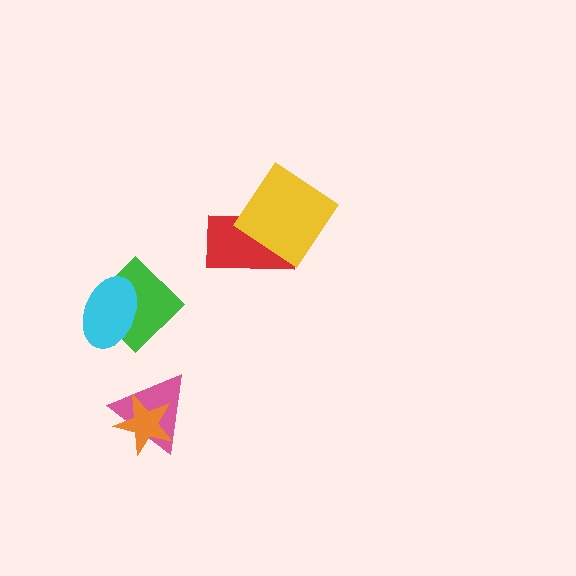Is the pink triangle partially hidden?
Yes, it is partially covered by another shape.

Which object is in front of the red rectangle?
The yellow diamond is in front of the red rectangle.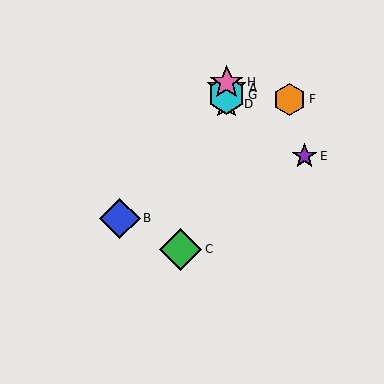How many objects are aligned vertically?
4 objects (A, D, G, H) are aligned vertically.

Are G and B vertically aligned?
No, G is at x≈227 and B is at x≈120.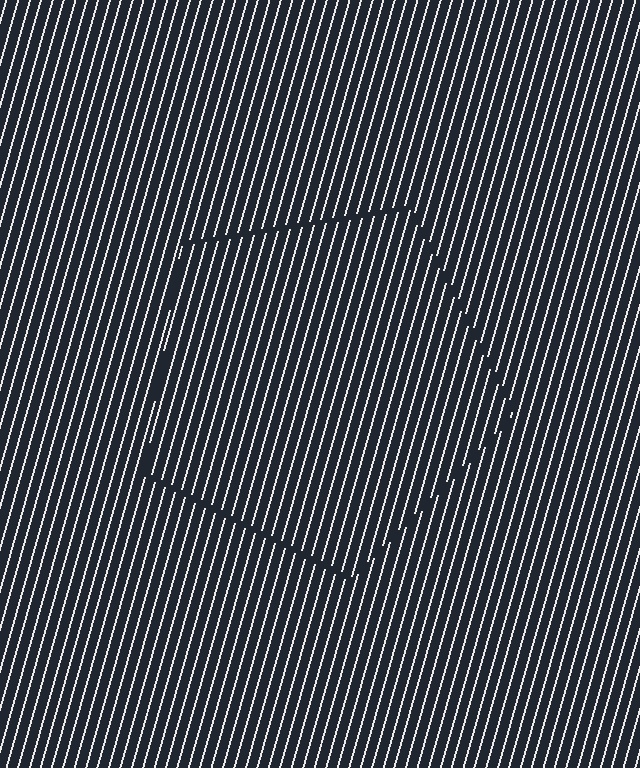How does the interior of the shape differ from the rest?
The interior of the shape contains the same grating, shifted by half a period — the contour is defined by the phase discontinuity where line-ends from the inner and outer gratings abut.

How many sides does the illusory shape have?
5 sides — the line-ends trace a pentagon.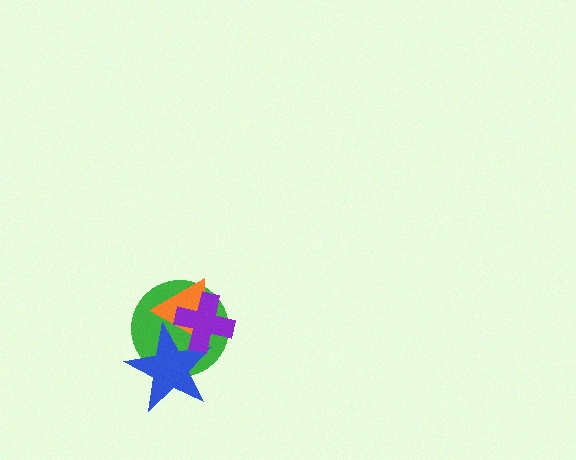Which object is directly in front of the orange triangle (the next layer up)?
The blue star is directly in front of the orange triangle.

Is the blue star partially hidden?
Yes, it is partially covered by another shape.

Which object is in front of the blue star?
The purple cross is in front of the blue star.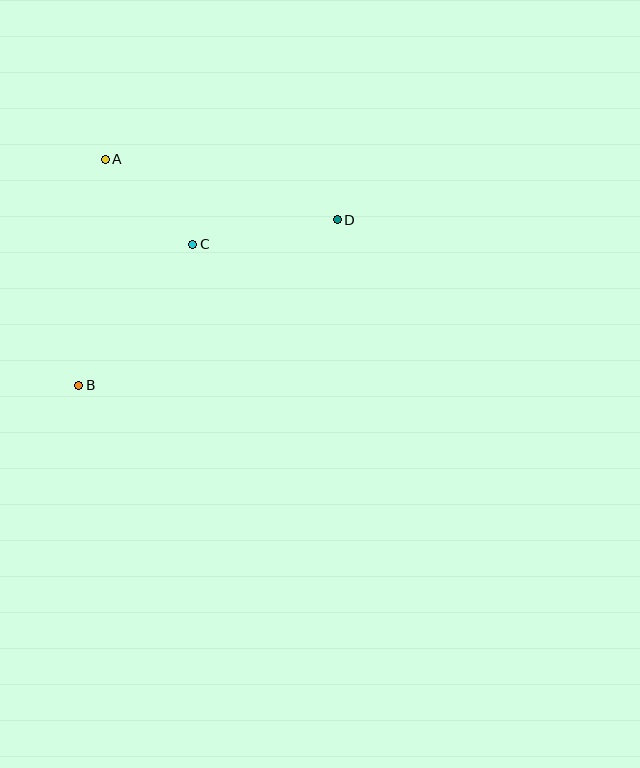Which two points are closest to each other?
Points A and C are closest to each other.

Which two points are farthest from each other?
Points B and D are farthest from each other.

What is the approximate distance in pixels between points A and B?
The distance between A and B is approximately 228 pixels.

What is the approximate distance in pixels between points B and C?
The distance between B and C is approximately 181 pixels.